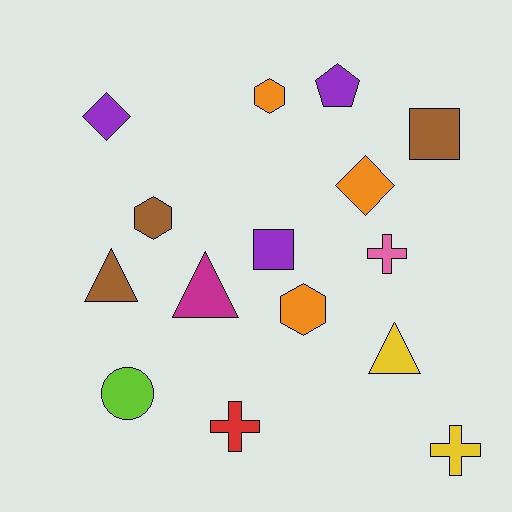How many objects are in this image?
There are 15 objects.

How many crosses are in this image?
There are 3 crosses.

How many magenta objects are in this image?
There is 1 magenta object.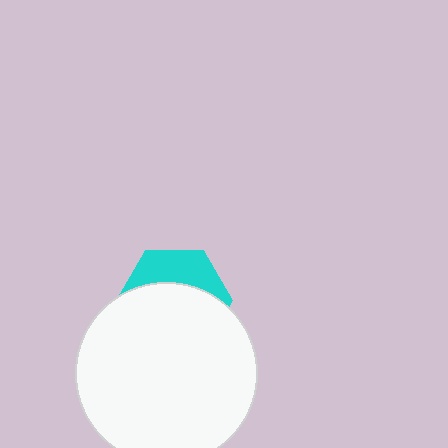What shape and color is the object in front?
The object in front is a white circle.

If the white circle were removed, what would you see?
You would see the complete cyan hexagon.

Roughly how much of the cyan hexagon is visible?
A small part of it is visible (roughly 35%).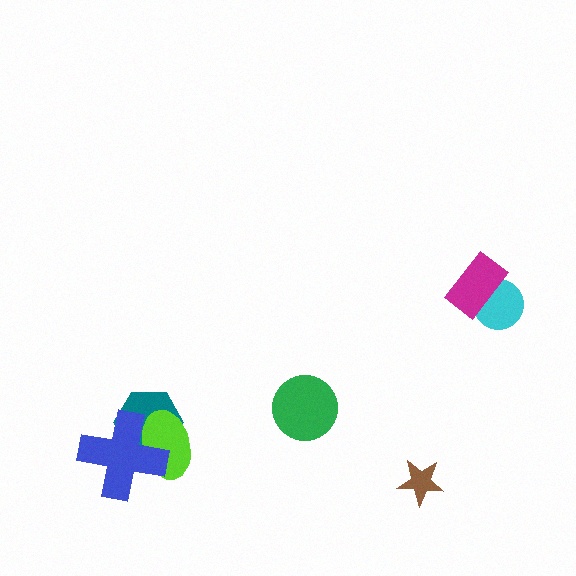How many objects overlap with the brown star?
0 objects overlap with the brown star.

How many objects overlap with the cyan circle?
1 object overlaps with the cyan circle.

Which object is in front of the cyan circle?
The magenta rectangle is in front of the cyan circle.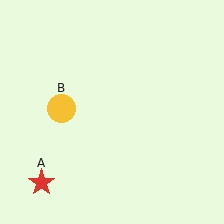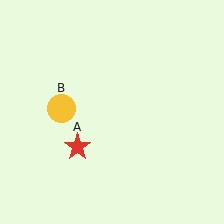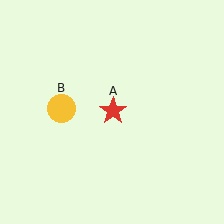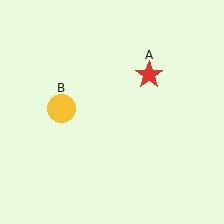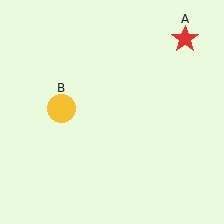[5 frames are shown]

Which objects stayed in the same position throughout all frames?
Yellow circle (object B) remained stationary.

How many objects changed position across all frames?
1 object changed position: red star (object A).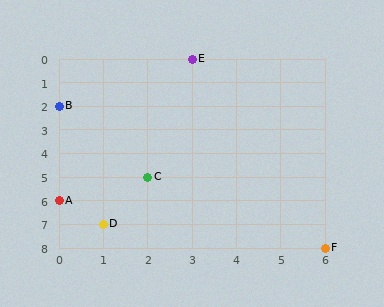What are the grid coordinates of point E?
Point E is at grid coordinates (3, 0).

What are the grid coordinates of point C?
Point C is at grid coordinates (2, 5).